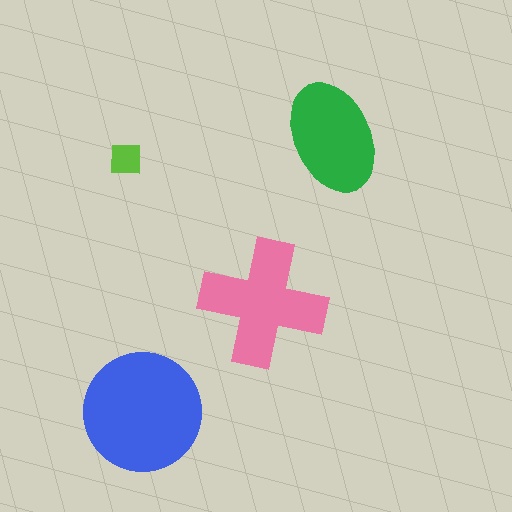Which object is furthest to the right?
The green ellipse is rightmost.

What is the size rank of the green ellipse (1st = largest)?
3rd.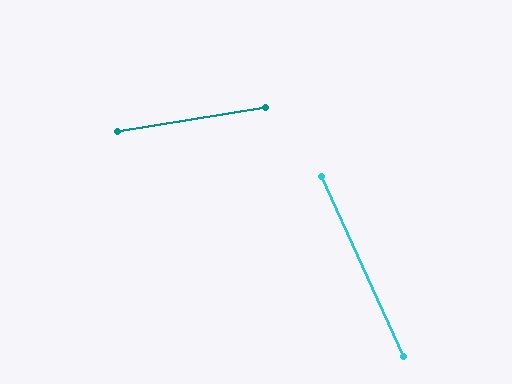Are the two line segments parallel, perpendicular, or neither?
Neither parallel nor perpendicular — they differ by about 75°.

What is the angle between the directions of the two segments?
Approximately 75 degrees.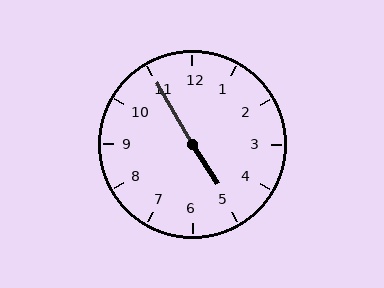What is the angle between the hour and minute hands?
Approximately 178 degrees.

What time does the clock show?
4:55.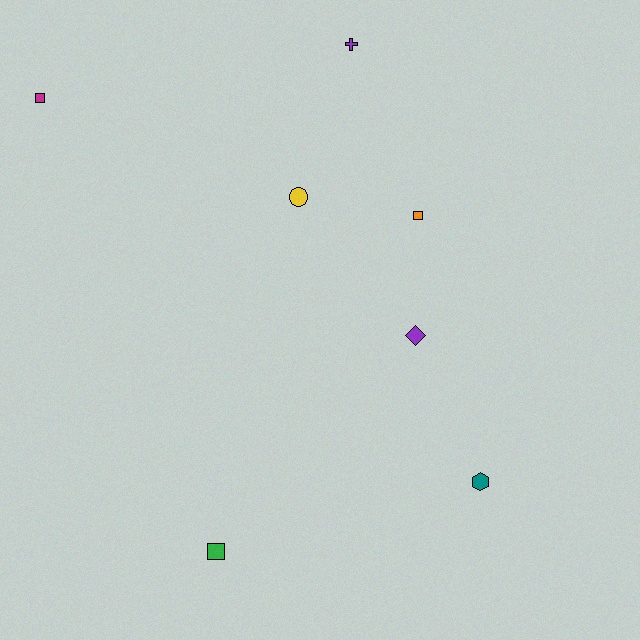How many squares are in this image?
There are 3 squares.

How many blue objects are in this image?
There are no blue objects.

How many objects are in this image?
There are 7 objects.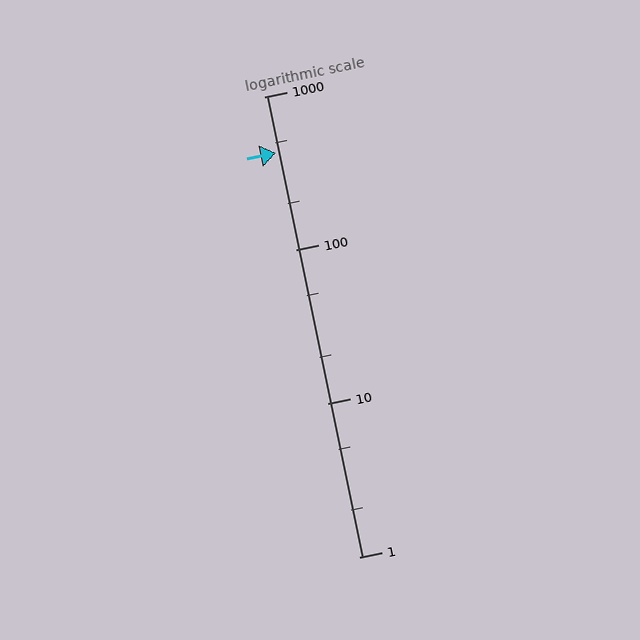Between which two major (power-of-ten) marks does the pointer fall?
The pointer is between 100 and 1000.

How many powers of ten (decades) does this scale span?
The scale spans 3 decades, from 1 to 1000.